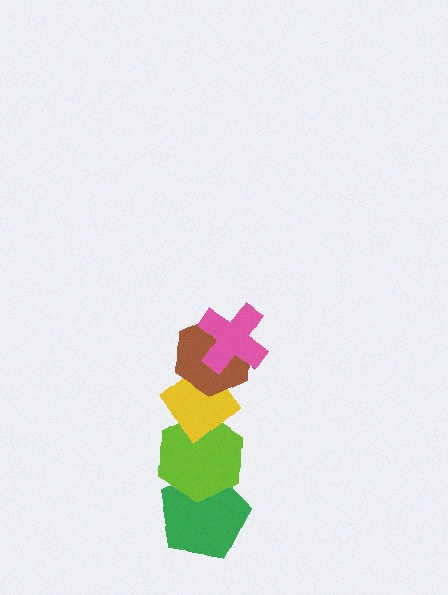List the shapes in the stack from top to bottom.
From top to bottom: the pink cross, the brown hexagon, the yellow diamond, the lime hexagon, the green pentagon.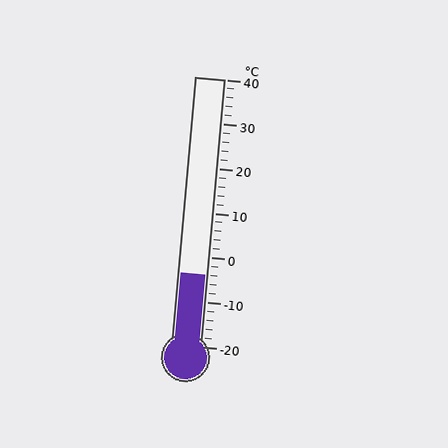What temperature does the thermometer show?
The thermometer shows approximately -4°C.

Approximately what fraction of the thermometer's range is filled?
The thermometer is filled to approximately 25% of its range.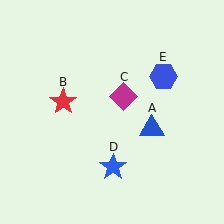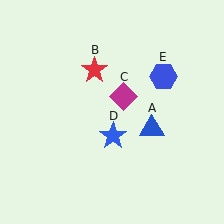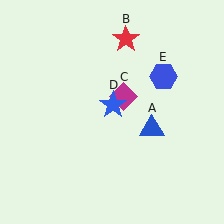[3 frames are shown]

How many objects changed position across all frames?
2 objects changed position: red star (object B), blue star (object D).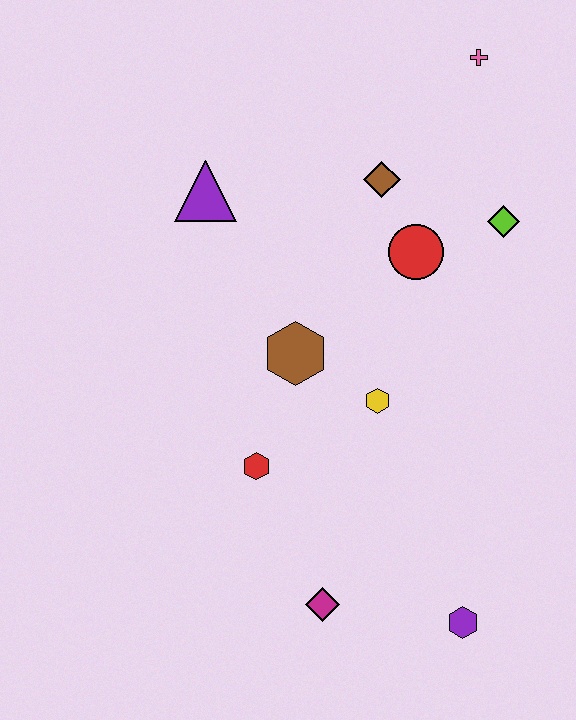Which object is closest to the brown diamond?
The red circle is closest to the brown diamond.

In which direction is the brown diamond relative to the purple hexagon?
The brown diamond is above the purple hexagon.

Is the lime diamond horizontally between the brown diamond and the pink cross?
No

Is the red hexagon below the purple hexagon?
No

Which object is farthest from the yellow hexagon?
The pink cross is farthest from the yellow hexagon.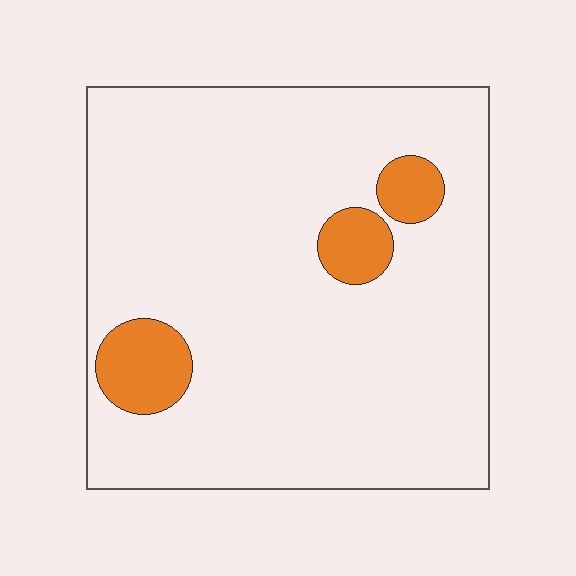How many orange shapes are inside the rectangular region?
3.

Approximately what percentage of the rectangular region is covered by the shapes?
Approximately 10%.